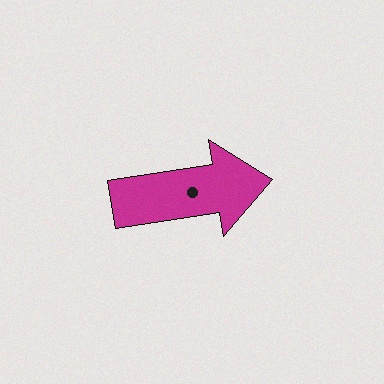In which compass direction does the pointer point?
East.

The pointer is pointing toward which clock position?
Roughly 3 o'clock.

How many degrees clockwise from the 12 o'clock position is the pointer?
Approximately 81 degrees.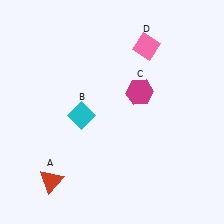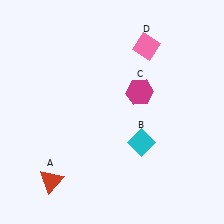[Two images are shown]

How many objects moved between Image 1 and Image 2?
1 object moved between the two images.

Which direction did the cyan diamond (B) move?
The cyan diamond (B) moved right.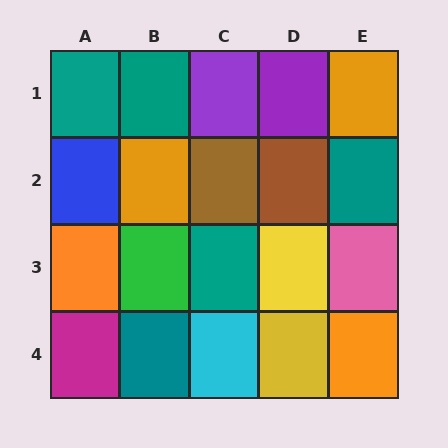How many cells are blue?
1 cell is blue.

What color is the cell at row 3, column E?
Pink.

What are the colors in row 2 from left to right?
Blue, orange, brown, brown, teal.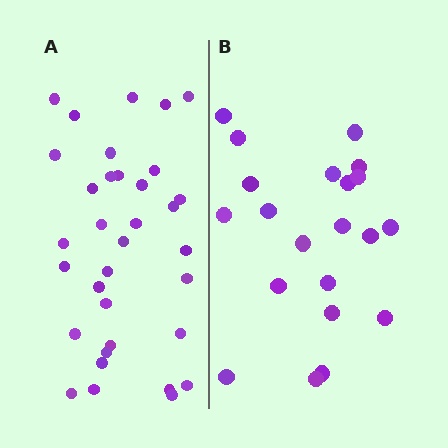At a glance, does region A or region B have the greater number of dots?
Region A (the left region) has more dots.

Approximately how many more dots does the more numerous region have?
Region A has approximately 15 more dots than region B.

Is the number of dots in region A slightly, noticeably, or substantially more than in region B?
Region A has substantially more. The ratio is roughly 1.6 to 1.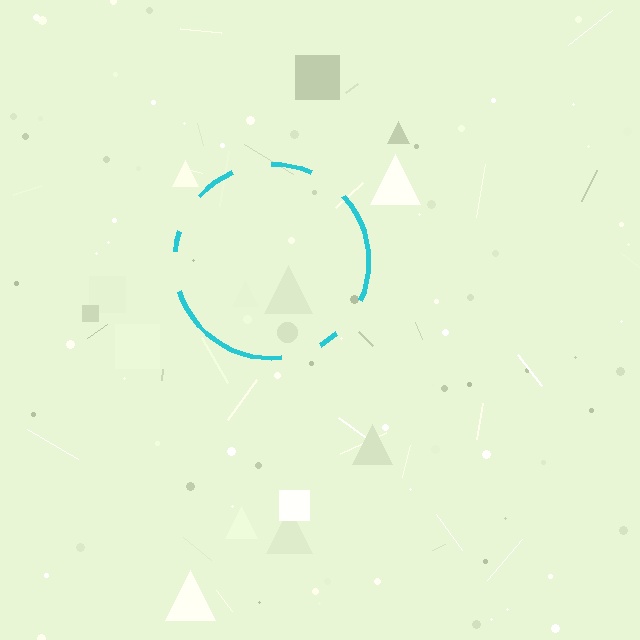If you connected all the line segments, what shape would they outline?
They would outline a circle.